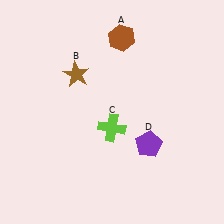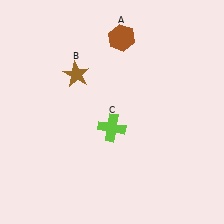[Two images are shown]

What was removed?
The purple pentagon (D) was removed in Image 2.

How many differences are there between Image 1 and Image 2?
There is 1 difference between the two images.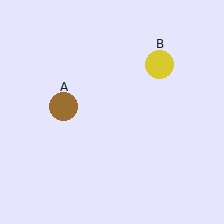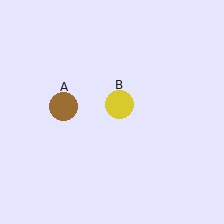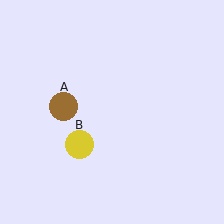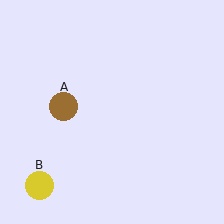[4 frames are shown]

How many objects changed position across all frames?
1 object changed position: yellow circle (object B).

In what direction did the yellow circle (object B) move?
The yellow circle (object B) moved down and to the left.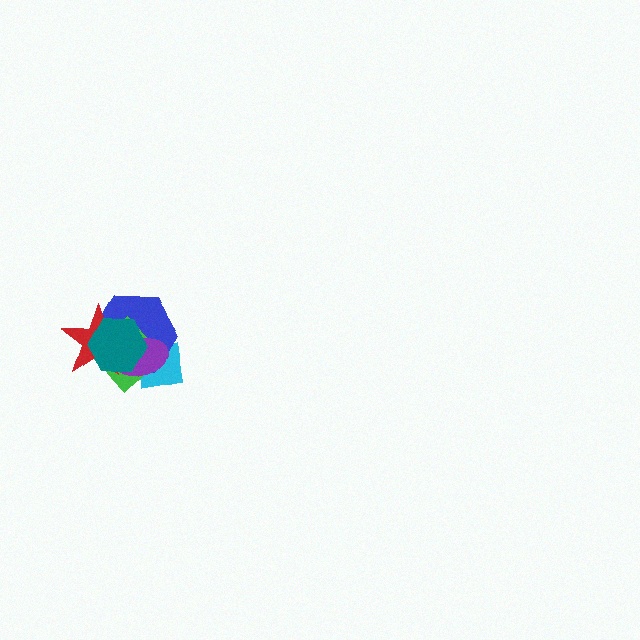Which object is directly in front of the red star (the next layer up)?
The purple ellipse is directly in front of the red star.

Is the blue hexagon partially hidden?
Yes, it is partially covered by another shape.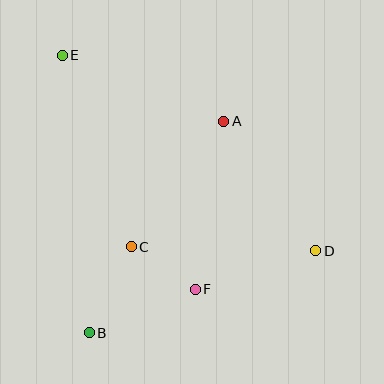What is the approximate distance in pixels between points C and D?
The distance between C and D is approximately 184 pixels.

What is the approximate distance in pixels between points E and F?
The distance between E and F is approximately 269 pixels.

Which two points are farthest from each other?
Points D and E are farthest from each other.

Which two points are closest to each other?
Points C and F are closest to each other.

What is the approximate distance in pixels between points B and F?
The distance between B and F is approximately 114 pixels.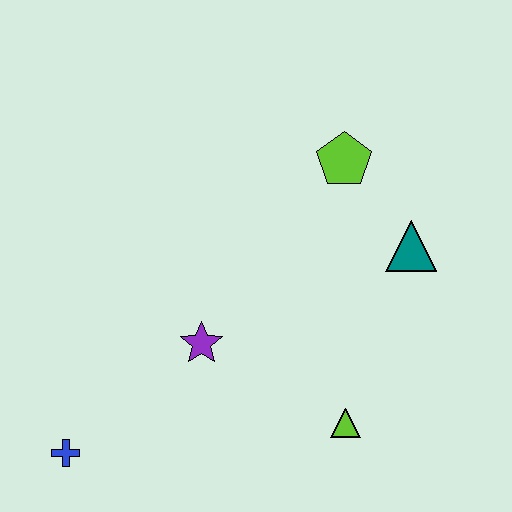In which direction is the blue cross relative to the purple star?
The blue cross is to the left of the purple star.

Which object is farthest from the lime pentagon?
The blue cross is farthest from the lime pentagon.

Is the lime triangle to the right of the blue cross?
Yes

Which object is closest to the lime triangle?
The purple star is closest to the lime triangle.